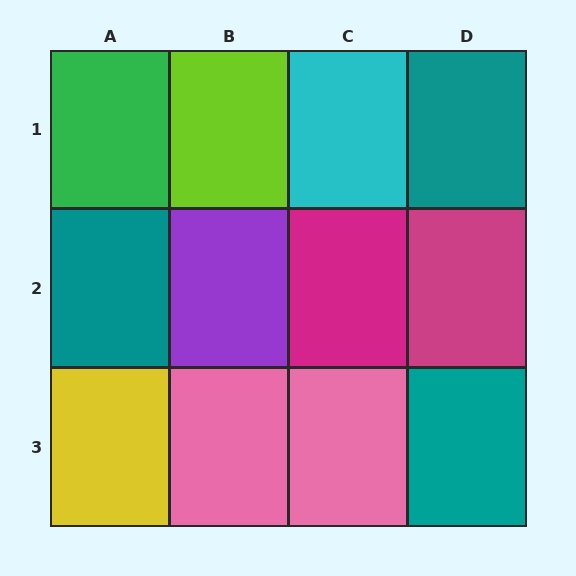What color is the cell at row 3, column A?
Yellow.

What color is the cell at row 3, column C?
Pink.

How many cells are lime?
1 cell is lime.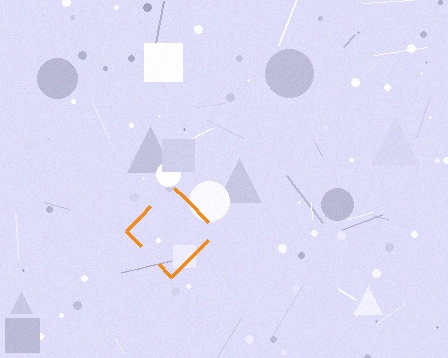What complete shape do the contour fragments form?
The contour fragments form a diamond.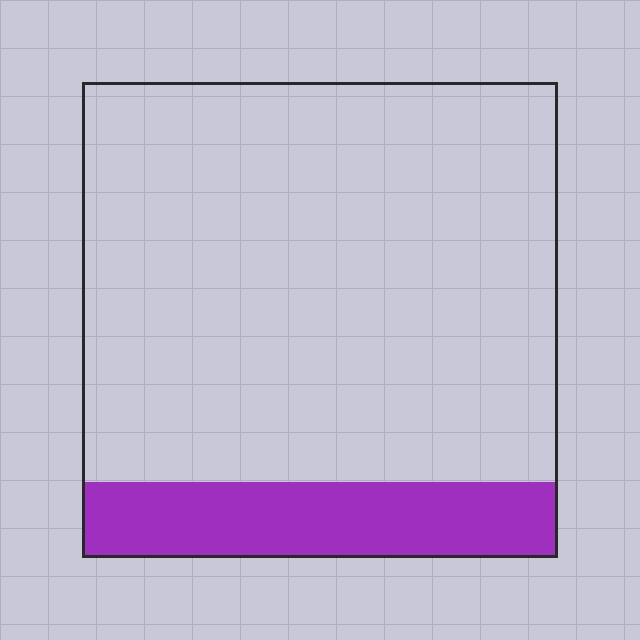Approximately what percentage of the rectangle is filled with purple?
Approximately 15%.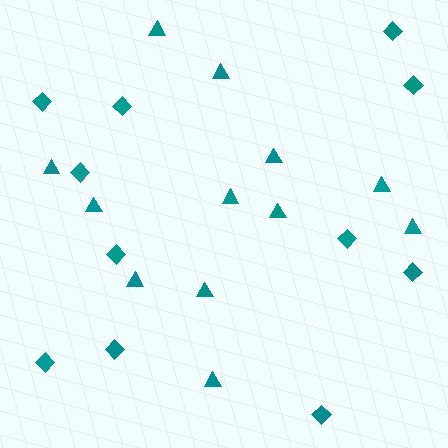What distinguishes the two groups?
There are 2 groups: one group of diamonds (11) and one group of triangles (12).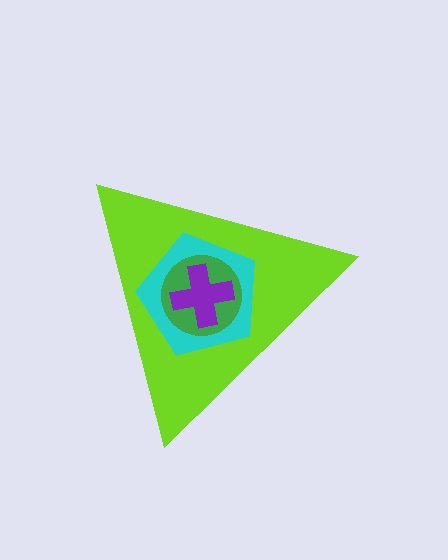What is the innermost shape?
The purple cross.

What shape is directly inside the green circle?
The purple cross.